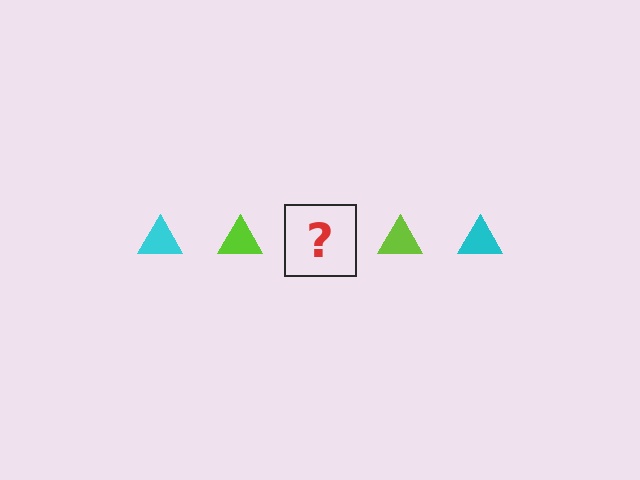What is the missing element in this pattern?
The missing element is a cyan triangle.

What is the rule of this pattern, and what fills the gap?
The rule is that the pattern cycles through cyan, lime triangles. The gap should be filled with a cyan triangle.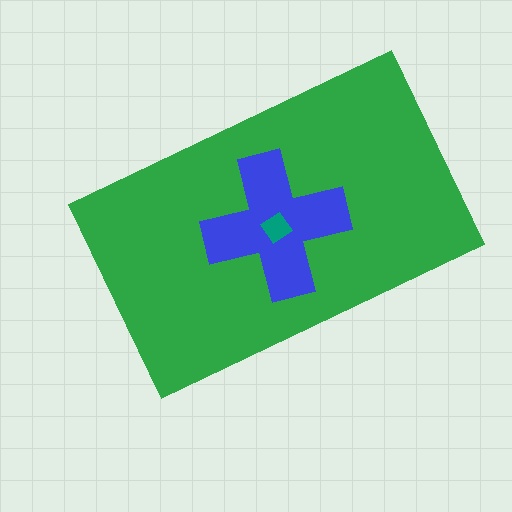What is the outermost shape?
The green rectangle.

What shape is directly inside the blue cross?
The teal diamond.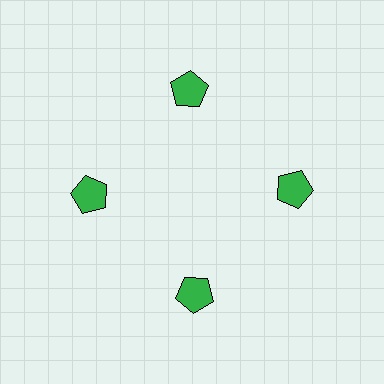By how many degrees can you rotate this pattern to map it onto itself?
The pattern maps onto itself every 90 degrees of rotation.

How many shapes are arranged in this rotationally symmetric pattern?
There are 4 shapes, arranged in 4 groups of 1.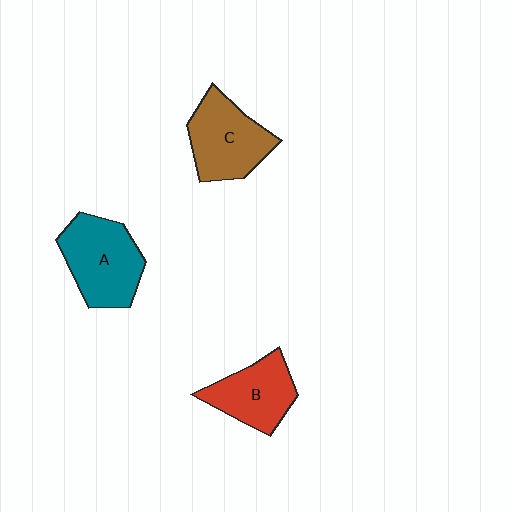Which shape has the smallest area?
Shape B (red).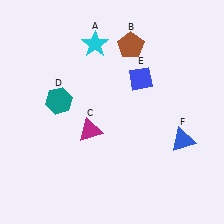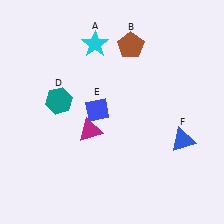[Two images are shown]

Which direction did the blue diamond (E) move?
The blue diamond (E) moved left.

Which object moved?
The blue diamond (E) moved left.